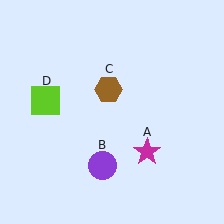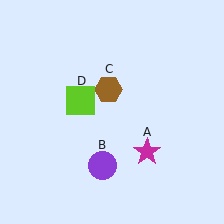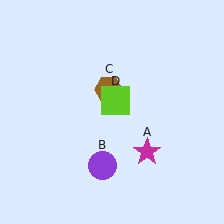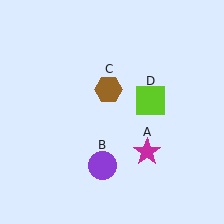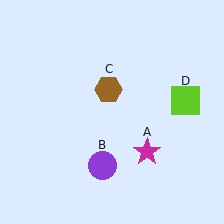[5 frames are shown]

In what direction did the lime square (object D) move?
The lime square (object D) moved right.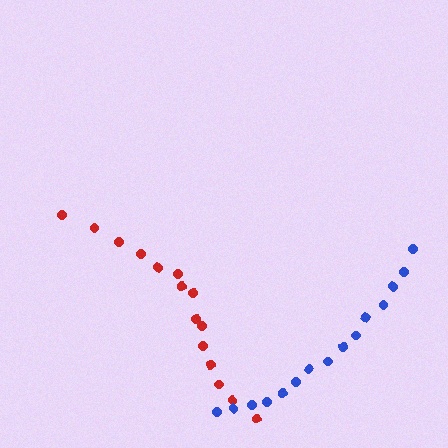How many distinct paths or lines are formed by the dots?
There are 2 distinct paths.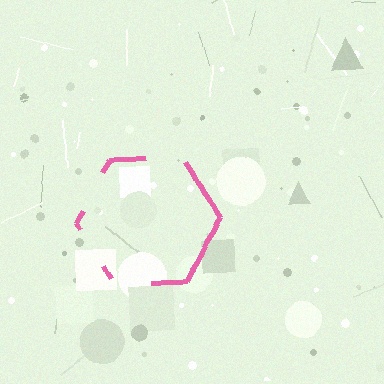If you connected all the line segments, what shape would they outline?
They would outline a hexagon.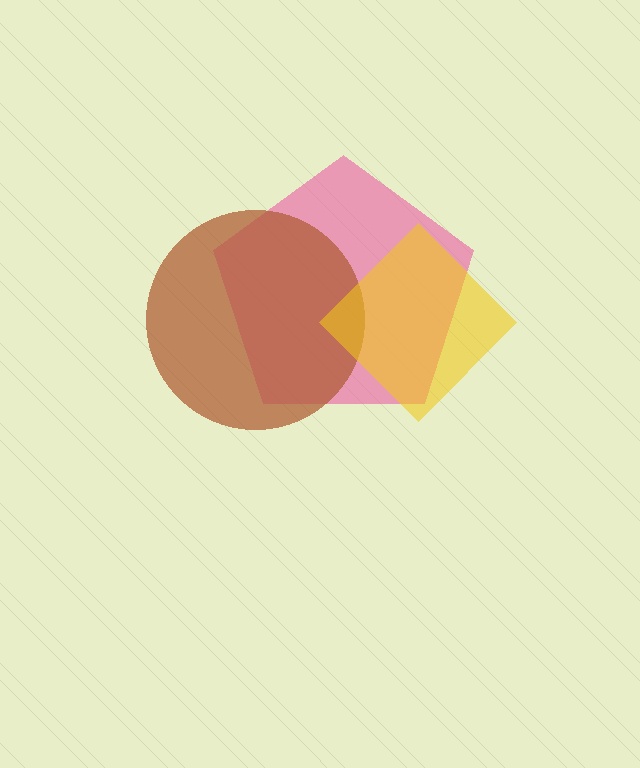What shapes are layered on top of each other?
The layered shapes are: a pink pentagon, a brown circle, a yellow diamond.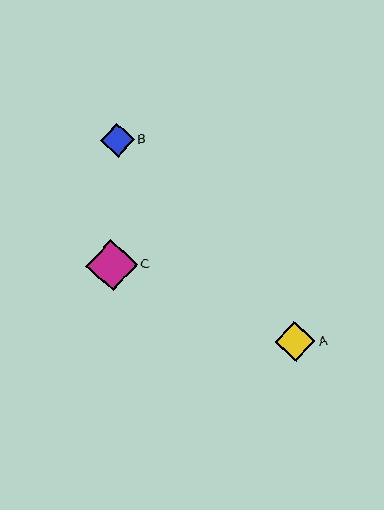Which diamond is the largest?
Diamond C is the largest with a size of approximately 52 pixels.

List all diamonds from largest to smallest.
From largest to smallest: C, A, B.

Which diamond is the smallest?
Diamond B is the smallest with a size of approximately 34 pixels.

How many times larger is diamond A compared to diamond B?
Diamond A is approximately 1.2 times the size of diamond B.